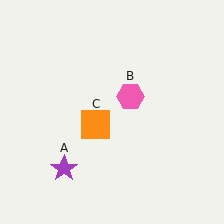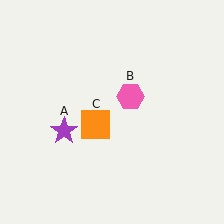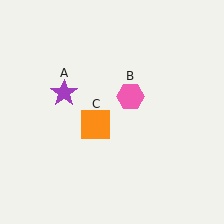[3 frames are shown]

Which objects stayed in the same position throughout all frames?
Pink hexagon (object B) and orange square (object C) remained stationary.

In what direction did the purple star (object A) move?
The purple star (object A) moved up.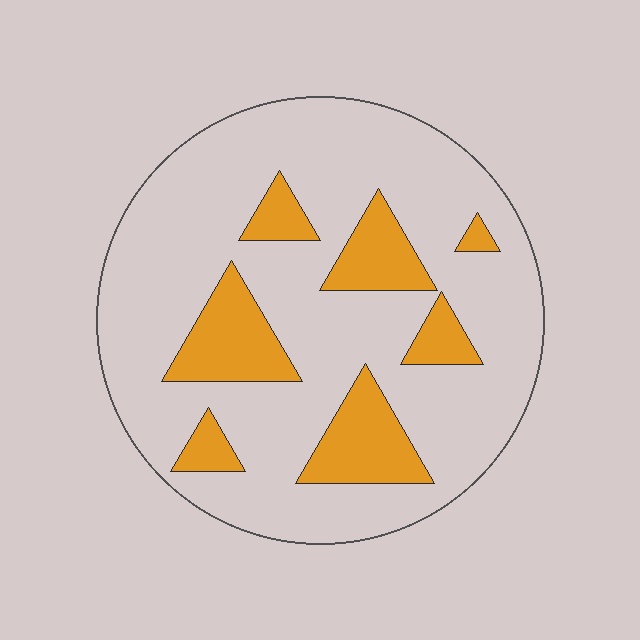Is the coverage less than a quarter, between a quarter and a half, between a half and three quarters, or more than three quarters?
Less than a quarter.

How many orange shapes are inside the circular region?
7.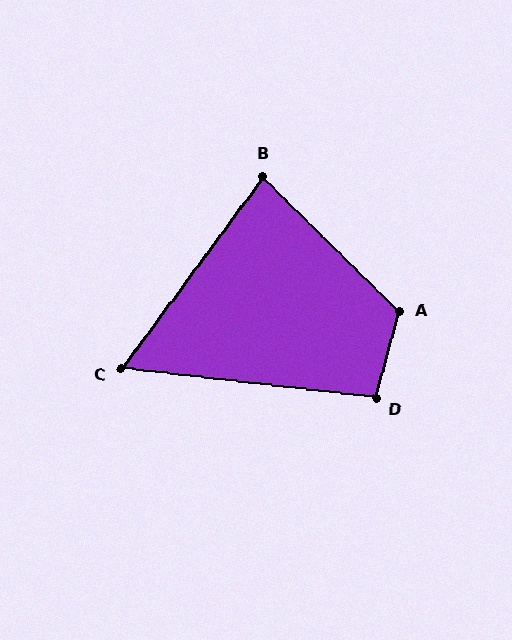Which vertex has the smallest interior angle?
C, at approximately 60 degrees.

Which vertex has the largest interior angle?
A, at approximately 120 degrees.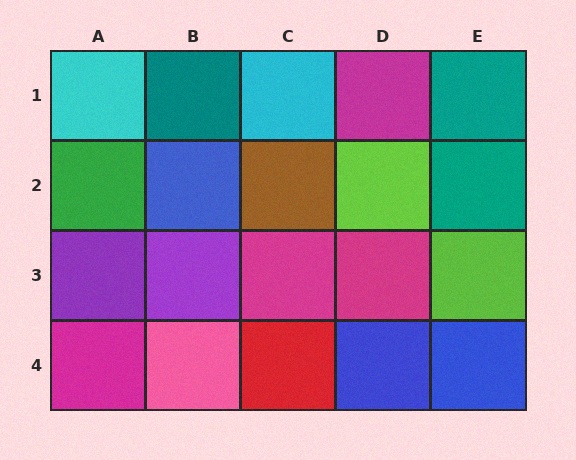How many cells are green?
1 cell is green.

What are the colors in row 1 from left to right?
Cyan, teal, cyan, magenta, teal.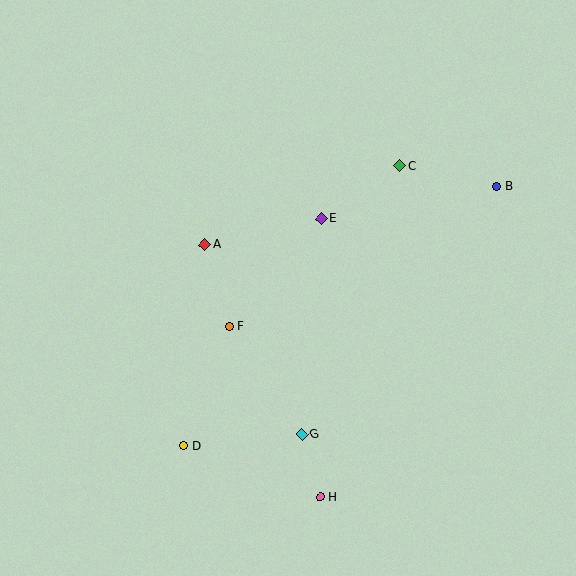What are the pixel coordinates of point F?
Point F is at (229, 326).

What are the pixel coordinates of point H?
Point H is at (320, 497).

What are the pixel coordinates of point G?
Point G is at (302, 434).